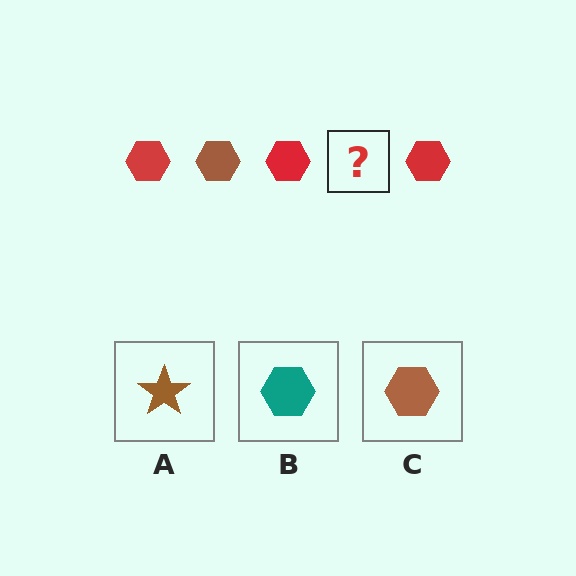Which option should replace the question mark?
Option C.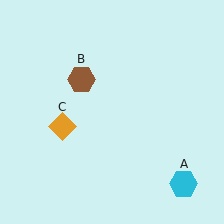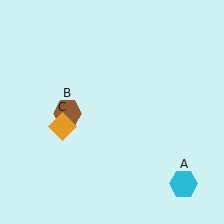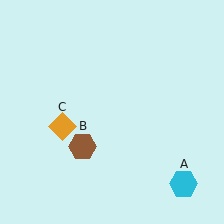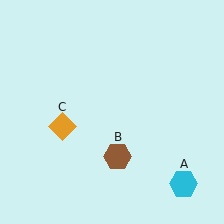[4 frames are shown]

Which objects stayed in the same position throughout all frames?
Cyan hexagon (object A) and orange diamond (object C) remained stationary.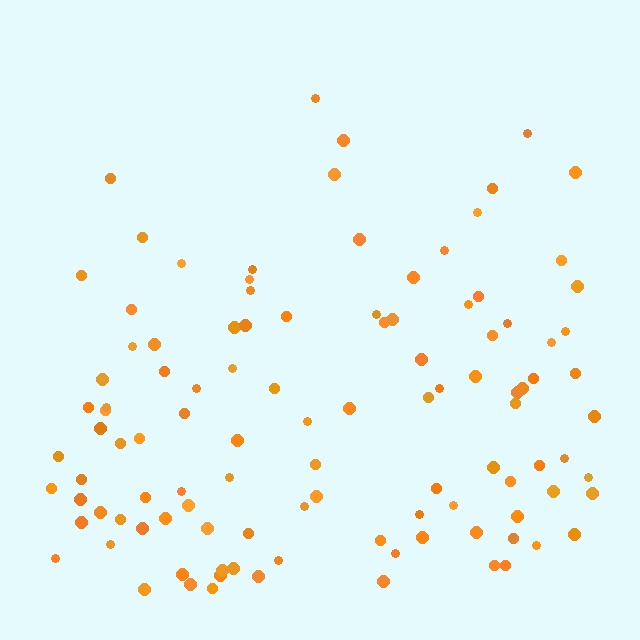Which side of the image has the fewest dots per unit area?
The top.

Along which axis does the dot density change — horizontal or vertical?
Vertical.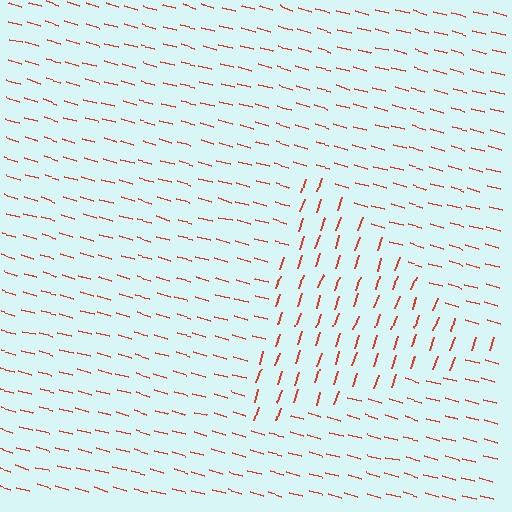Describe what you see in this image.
The image is filled with small red line segments. A triangle region in the image has lines oriented differently from the surrounding lines, creating a visible texture boundary.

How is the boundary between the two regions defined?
The boundary is defined purely by a change in line orientation (approximately 87 degrees difference). All lines are the same color and thickness.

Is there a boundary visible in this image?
Yes, there is a texture boundary formed by a change in line orientation.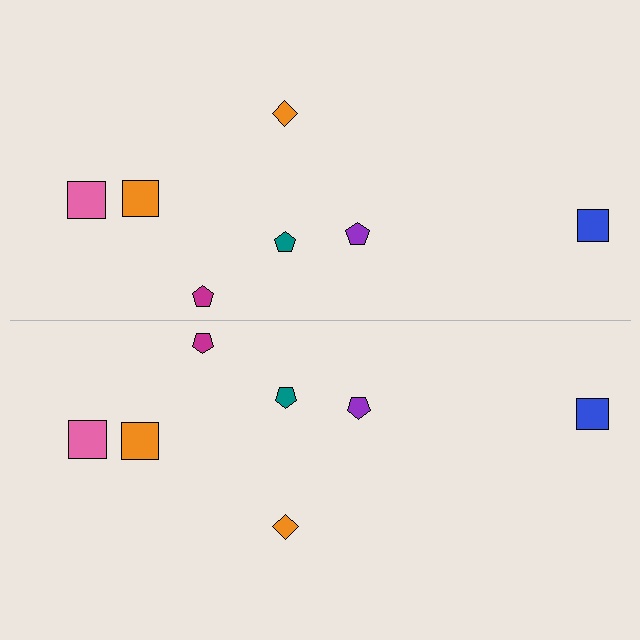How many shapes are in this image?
There are 14 shapes in this image.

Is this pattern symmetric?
Yes, this pattern has bilateral (reflection) symmetry.